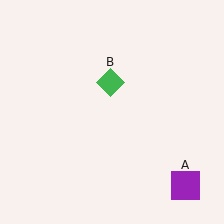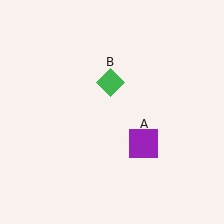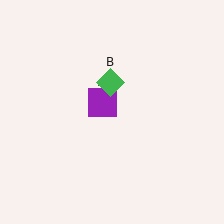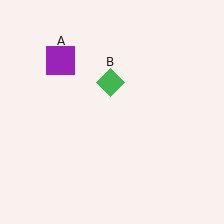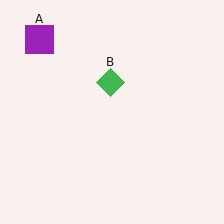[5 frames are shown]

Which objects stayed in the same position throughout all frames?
Green diamond (object B) remained stationary.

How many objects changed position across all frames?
1 object changed position: purple square (object A).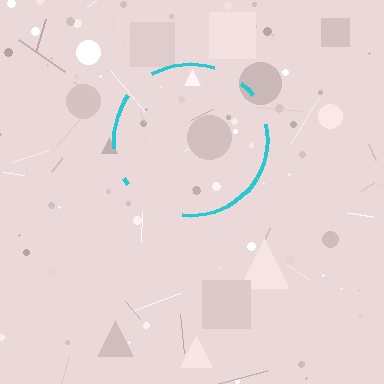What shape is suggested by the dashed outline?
The dashed outline suggests a circle.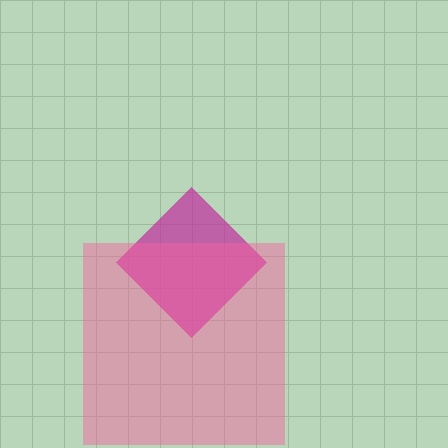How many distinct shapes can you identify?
There are 2 distinct shapes: a magenta diamond, a pink square.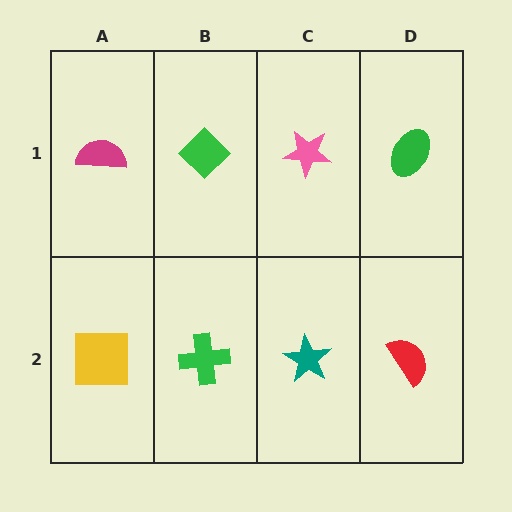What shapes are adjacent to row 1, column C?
A teal star (row 2, column C), a green diamond (row 1, column B), a green ellipse (row 1, column D).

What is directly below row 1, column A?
A yellow square.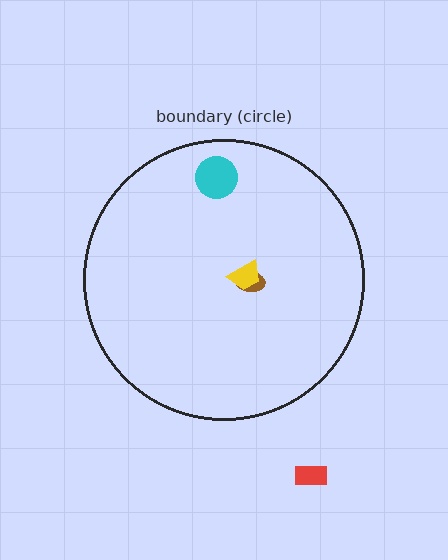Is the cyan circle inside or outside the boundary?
Inside.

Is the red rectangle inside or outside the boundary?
Outside.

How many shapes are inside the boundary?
3 inside, 1 outside.